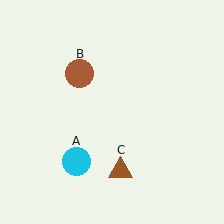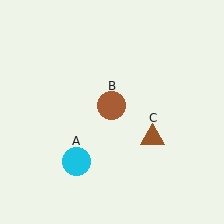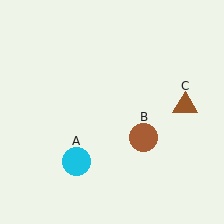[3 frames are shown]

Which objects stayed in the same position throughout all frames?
Cyan circle (object A) remained stationary.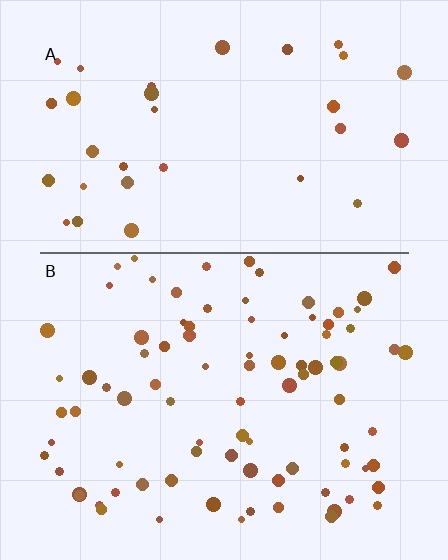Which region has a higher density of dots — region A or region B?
B (the bottom).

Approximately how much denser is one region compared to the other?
Approximately 2.6× — region B over region A.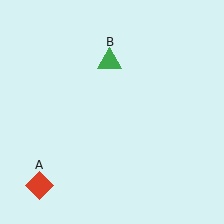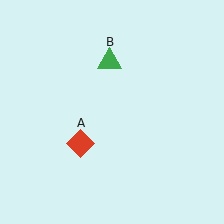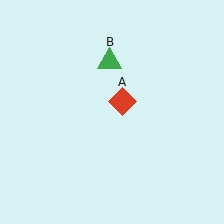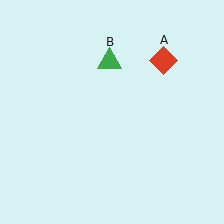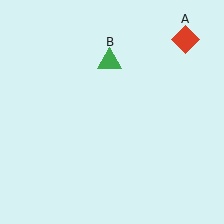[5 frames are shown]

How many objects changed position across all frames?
1 object changed position: red diamond (object A).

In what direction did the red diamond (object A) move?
The red diamond (object A) moved up and to the right.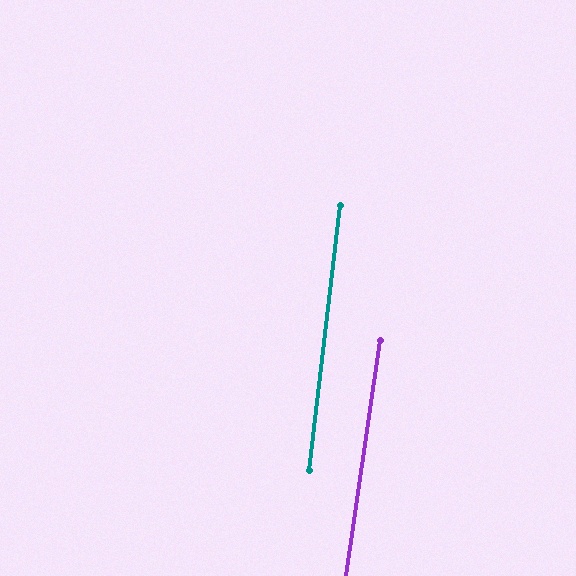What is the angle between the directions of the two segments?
Approximately 2 degrees.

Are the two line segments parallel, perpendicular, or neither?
Parallel — their directions differ by only 1.6°.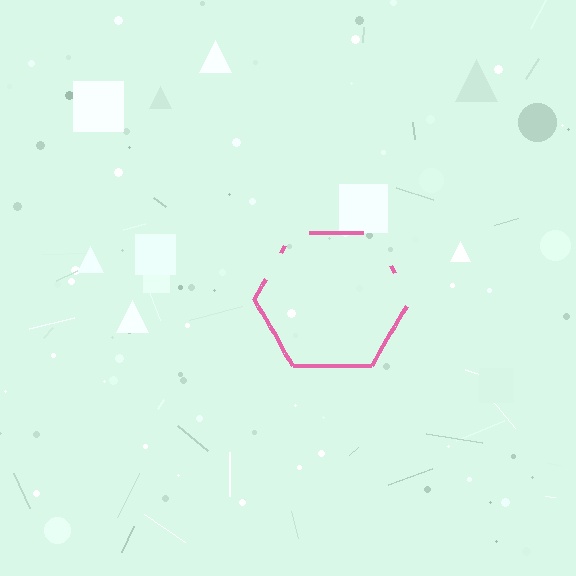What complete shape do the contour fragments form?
The contour fragments form a hexagon.